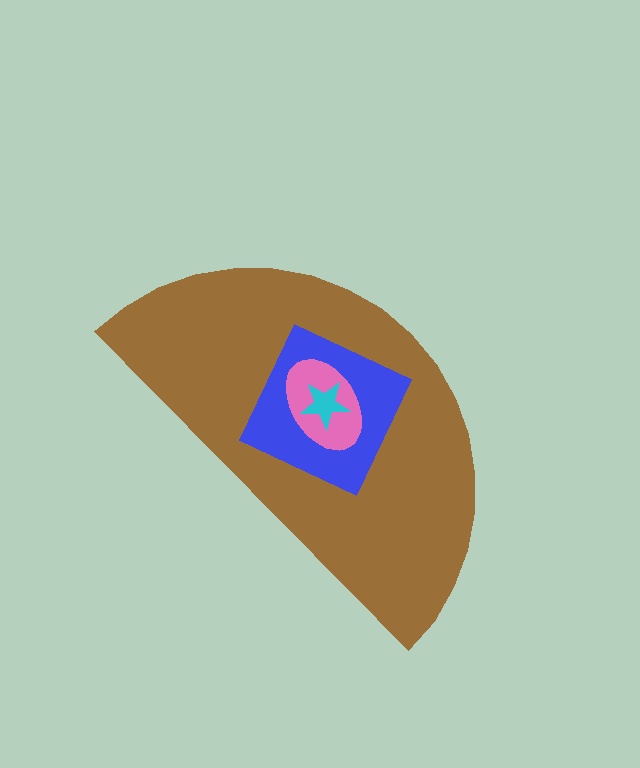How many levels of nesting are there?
4.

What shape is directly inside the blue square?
The pink ellipse.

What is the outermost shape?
The brown semicircle.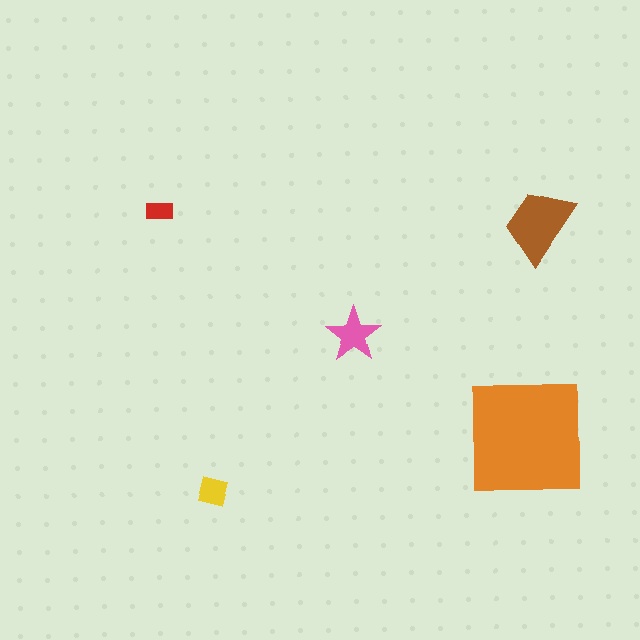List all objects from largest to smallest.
The orange square, the brown trapezoid, the pink star, the yellow square, the red rectangle.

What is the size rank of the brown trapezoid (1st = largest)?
2nd.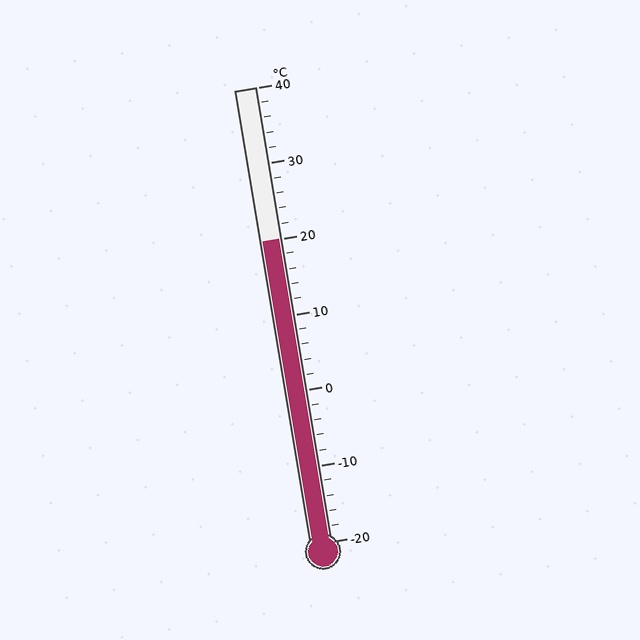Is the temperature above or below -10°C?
The temperature is above -10°C.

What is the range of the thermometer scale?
The thermometer scale ranges from -20°C to 40°C.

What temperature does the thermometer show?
The thermometer shows approximately 20°C.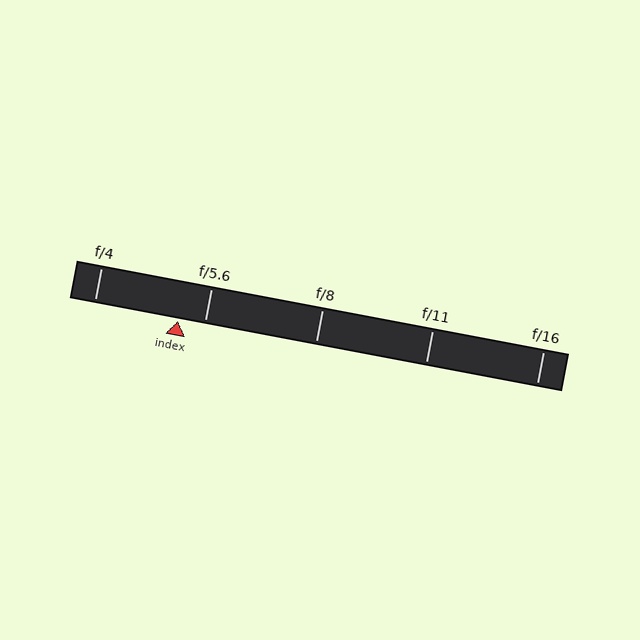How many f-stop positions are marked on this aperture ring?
There are 5 f-stop positions marked.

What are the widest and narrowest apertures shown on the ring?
The widest aperture shown is f/4 and the narrowest is f/16.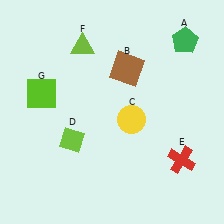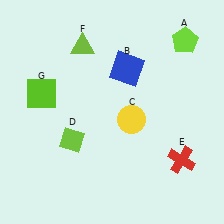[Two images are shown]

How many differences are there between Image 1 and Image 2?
There are 2 differences between the two images.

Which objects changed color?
A changed from green to lime. B changed from brown to blue.